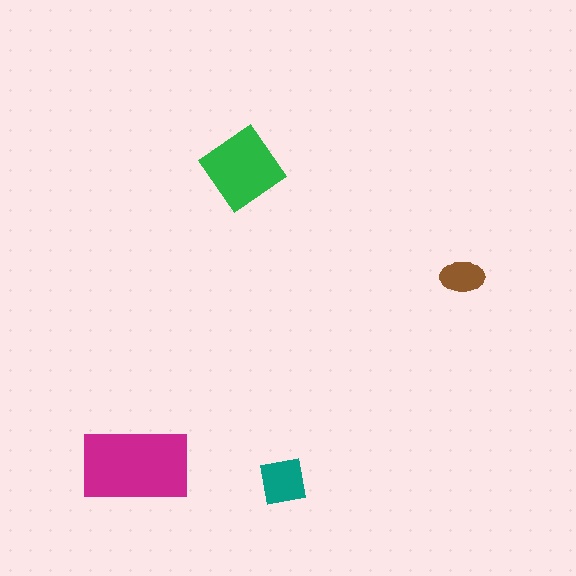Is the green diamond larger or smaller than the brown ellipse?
Larger.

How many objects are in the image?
There are 4 objects in the image.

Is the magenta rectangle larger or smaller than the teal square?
Larger.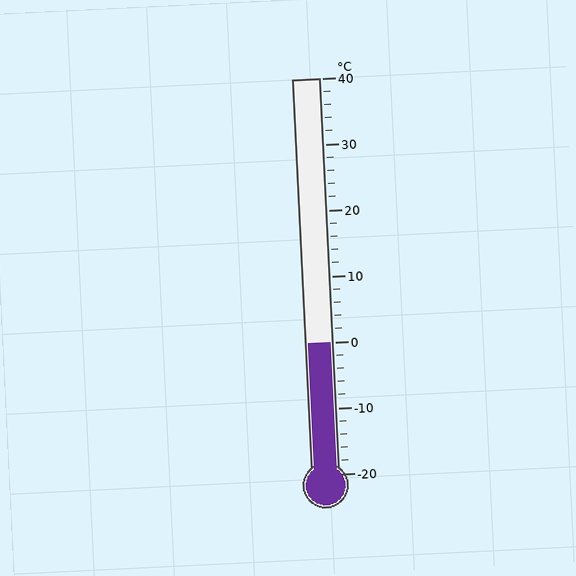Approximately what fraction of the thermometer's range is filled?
The thermometer is filled to approximately 35% of its range.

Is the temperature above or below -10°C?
The temperature is above -10°C.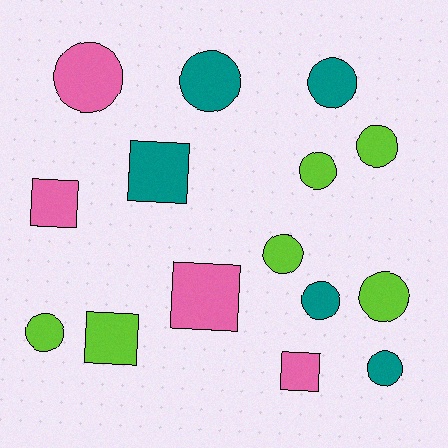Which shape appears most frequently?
Circle, with 10 objects.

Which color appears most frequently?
Lime, with 6 objects.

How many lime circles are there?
There are 5 lime circles.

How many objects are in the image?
There are 15 objects.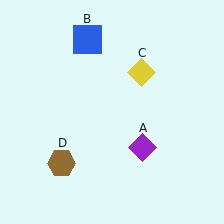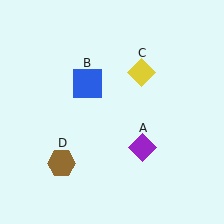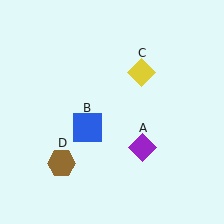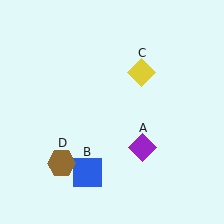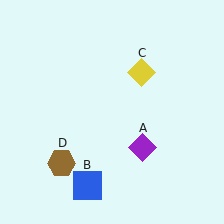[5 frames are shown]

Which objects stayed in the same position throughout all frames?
Purple diamond (object A) and yellow diamond (object C) and brown hexagon (object D) remained stationary.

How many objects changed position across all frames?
1 object changed position: blue square (object B).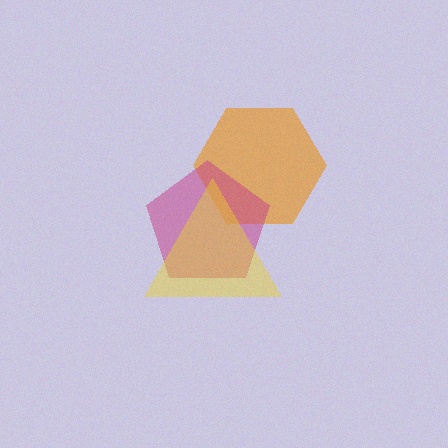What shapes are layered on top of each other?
The layered shapes are: an orange hexagon, a magenta pentagon, a yellow triangle.